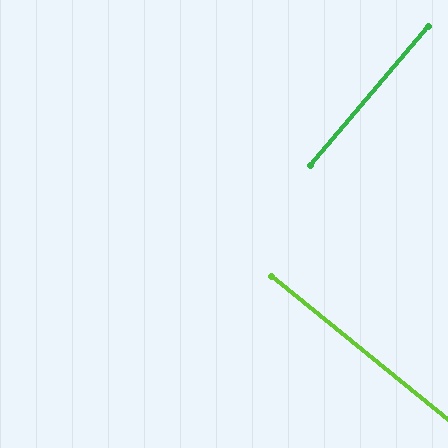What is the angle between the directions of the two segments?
Approximately 89 degrees.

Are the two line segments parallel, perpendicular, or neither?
Perpendicular — they meet at approximately 89°.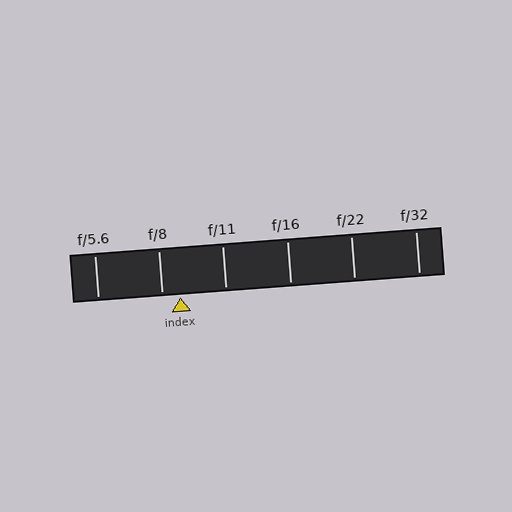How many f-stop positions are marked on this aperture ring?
There are 6 f-stop positions marked.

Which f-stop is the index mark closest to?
The index mark is closest to f/8.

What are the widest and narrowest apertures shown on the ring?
The widest aperture shown is f/5.6 and the narrowest is f/32.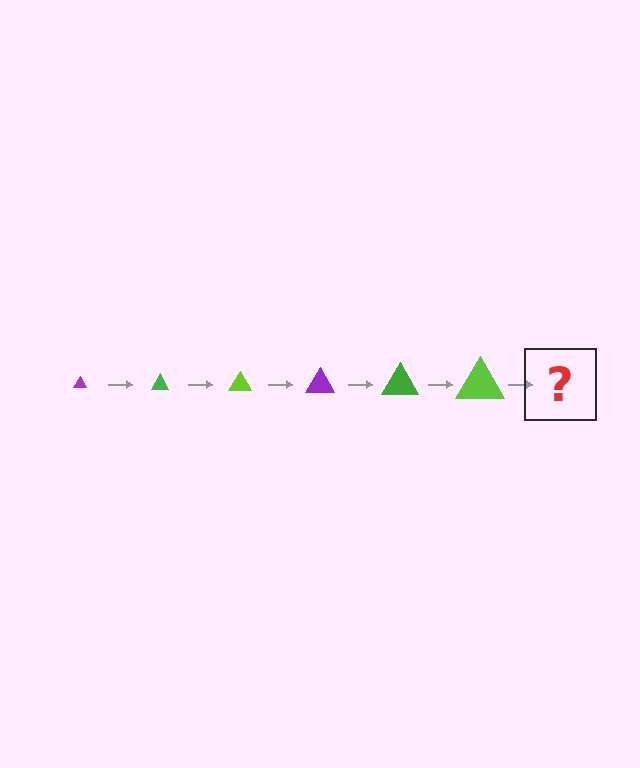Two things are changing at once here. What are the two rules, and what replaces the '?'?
The two rules are that the triangle grows larger each step and the color cycles through purple, green, and lime. The '?' should be a purple triangle, larger than the previous one.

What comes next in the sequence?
The next element should be a purple triangle, larger than the previous one.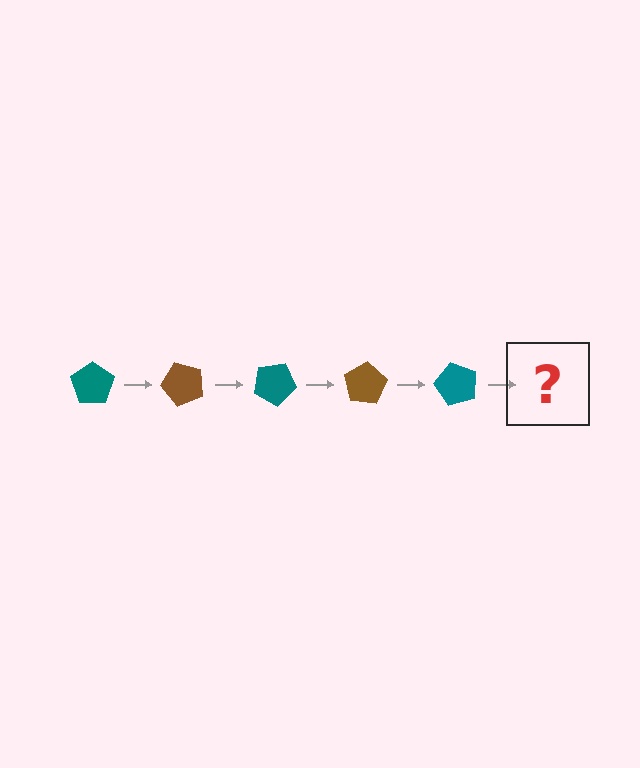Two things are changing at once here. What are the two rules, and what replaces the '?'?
The two rules are that it rotates 50 degrees each step and the color cycles through teal and brown. The '?' should be a brown pentagon, rotated 250 degrees from the start.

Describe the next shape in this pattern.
It should be a brown pentagon, rotated 250 degrees from the start.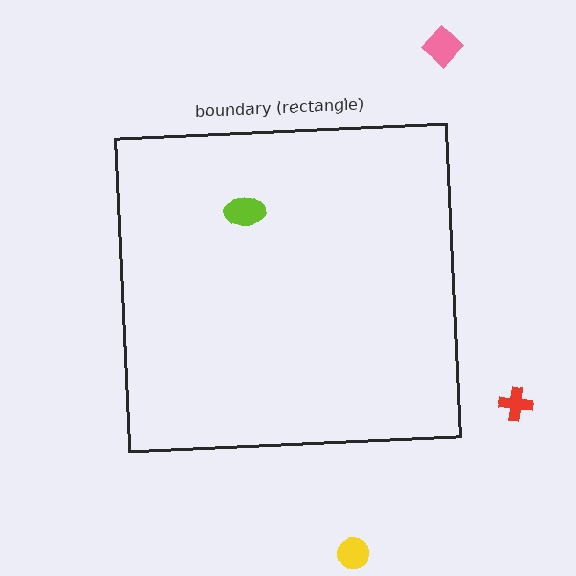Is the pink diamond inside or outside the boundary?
Outside.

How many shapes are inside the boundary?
1 inside, 3 outside.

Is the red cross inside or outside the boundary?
Outside.